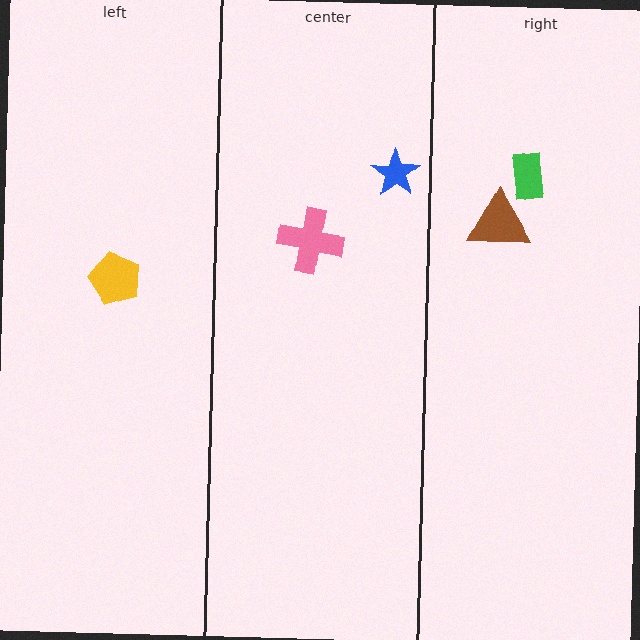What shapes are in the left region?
The yellow pentagon.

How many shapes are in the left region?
1.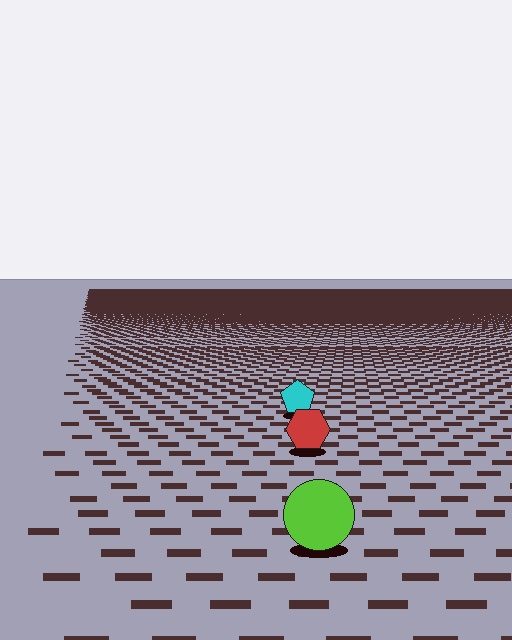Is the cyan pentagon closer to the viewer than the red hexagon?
No. The red hexagon is closer — you can tell from the texture gradient: the ground texture is coarser near it.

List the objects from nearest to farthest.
From nearest to farthest: the lime circle, the red hexagon, the cyan pentagon.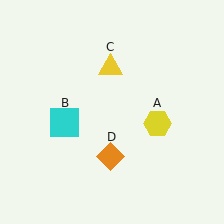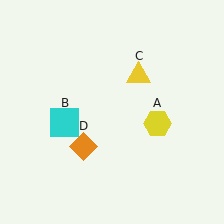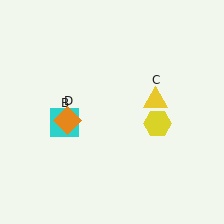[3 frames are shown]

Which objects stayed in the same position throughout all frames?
Yellow hexagon (object A) and cyan square (object B) remained stationary.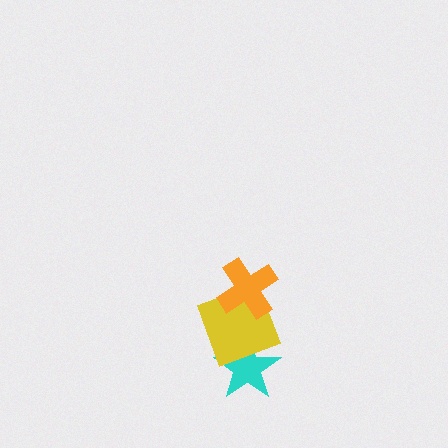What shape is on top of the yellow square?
The orange cross is on top of the yellow square.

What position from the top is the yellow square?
The yellow square is 2nd from the top.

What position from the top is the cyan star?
The cyan star is 3rd from the top.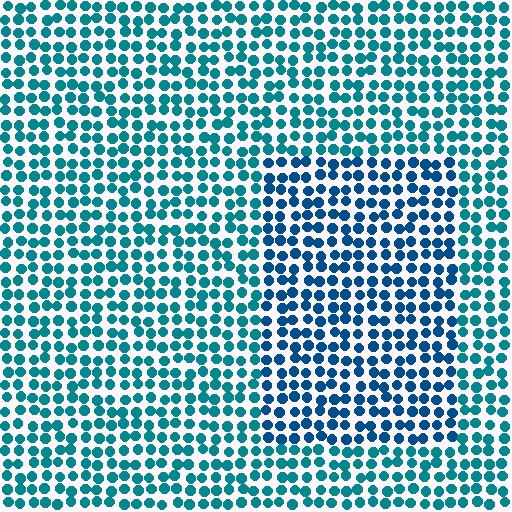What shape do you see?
I see a rectangle.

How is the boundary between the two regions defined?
The boundary is defined purely by a slight shift in hue (about 25 degrees). Spacing, size, and orientation are identical on both sides.